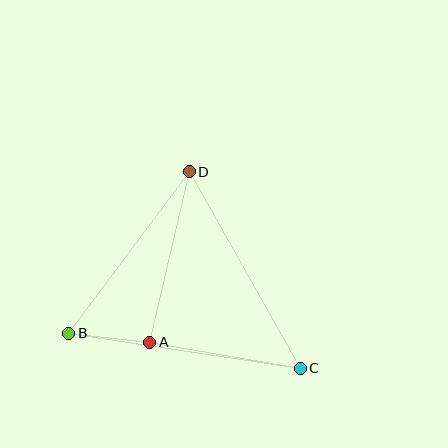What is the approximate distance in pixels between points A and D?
The distance between A and D is approximately 175 pixels.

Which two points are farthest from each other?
Points B and C are farthest from each other.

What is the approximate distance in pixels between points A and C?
The distance between A and C is approximately 153 pixels.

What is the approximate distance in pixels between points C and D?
The distance between C and D is approximately 226 pixels.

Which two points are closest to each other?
Points A and B are closest to each other.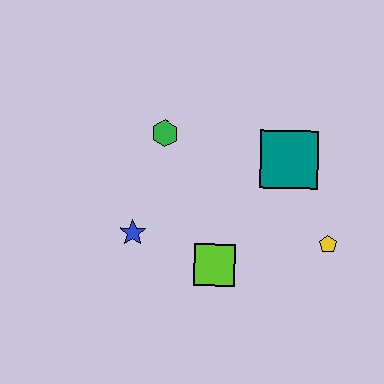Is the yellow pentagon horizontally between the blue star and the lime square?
No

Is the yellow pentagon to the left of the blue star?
No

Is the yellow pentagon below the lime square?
No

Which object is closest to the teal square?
The yellow pentagon is closest to the teal square.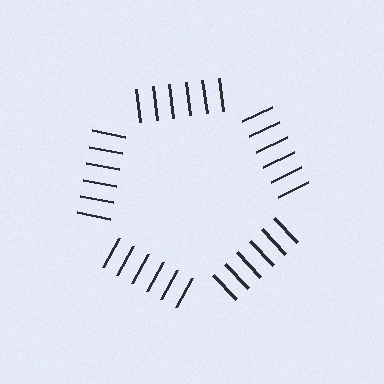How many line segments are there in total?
30 — 6 along each of the 5 edges.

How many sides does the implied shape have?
5 sides — the line-ends trace a pentagon.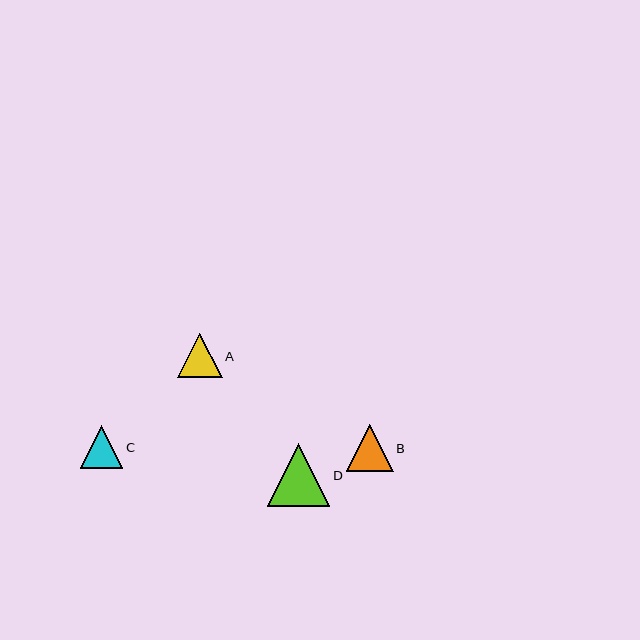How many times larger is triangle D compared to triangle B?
Triangle D is approximately 1.3 times the size of triangle B.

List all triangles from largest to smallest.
From largest to smallest: D, B, A, C.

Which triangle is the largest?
Triangle D is the largest with a size of approximately 62 pixels.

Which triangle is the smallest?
Triangle C is the smallest with a size of approximately 42 pixels.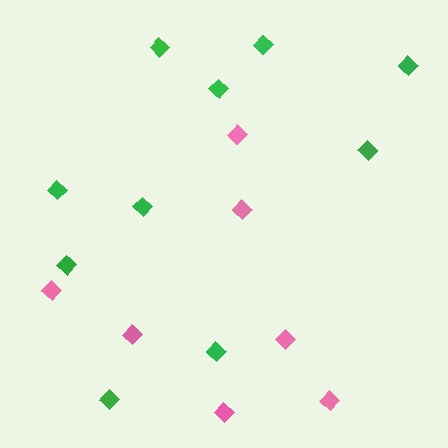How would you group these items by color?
There are 2 groups: one group of green diamonds (10) and one group of pink diamonds (7).